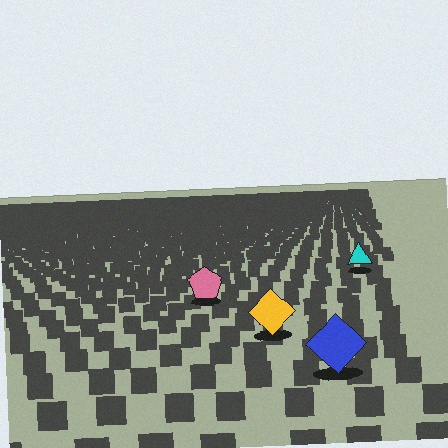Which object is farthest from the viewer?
The cyan triangle is farthest from the viewer. It appears smaller and the ground texture around it is denser.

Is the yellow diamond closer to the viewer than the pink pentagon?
Yes. The yellow diamond is closer — you can tell from the texture gradient: the ground texture is coarser near it.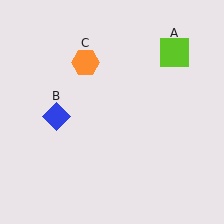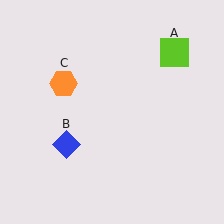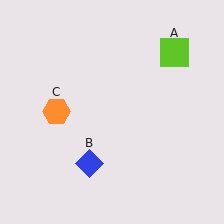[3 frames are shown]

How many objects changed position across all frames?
2 objects changed position: blue diamond (object B), orange hexagon (object C).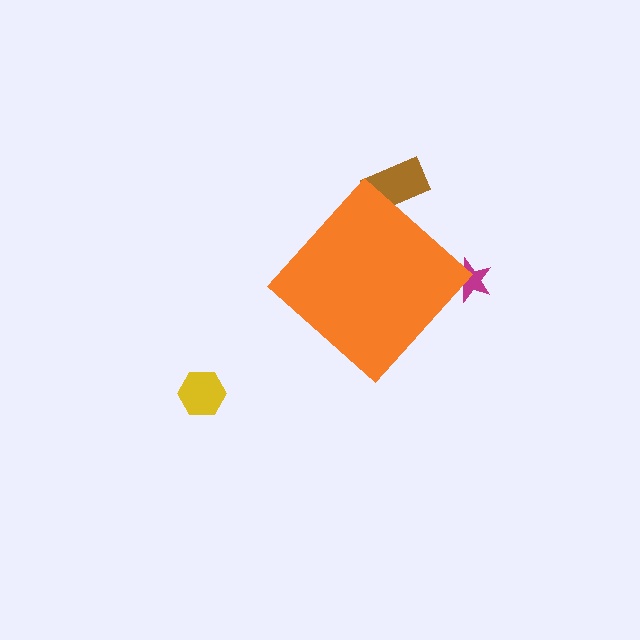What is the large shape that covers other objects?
An orange diamond.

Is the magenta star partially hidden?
Yes, the magenta star is partially hidden behind the orange diamond.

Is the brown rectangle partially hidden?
Yes, the brown rectangle is partially hidden behind the orange diamond.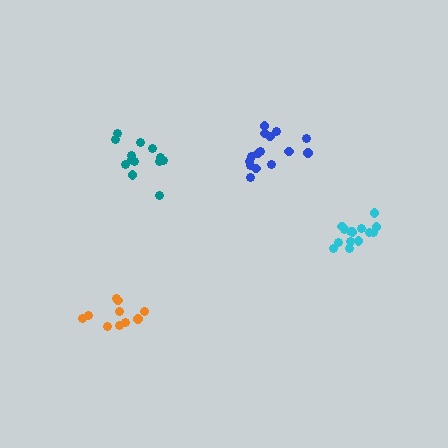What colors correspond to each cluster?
The clusters are colored: blue, teal, cyan, orange.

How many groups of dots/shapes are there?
There are 4 groups.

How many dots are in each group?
Group 1: 15 dots, Group 2: 13 dots, Group 3: 14 dots, Group 4: 10 dots (52 total).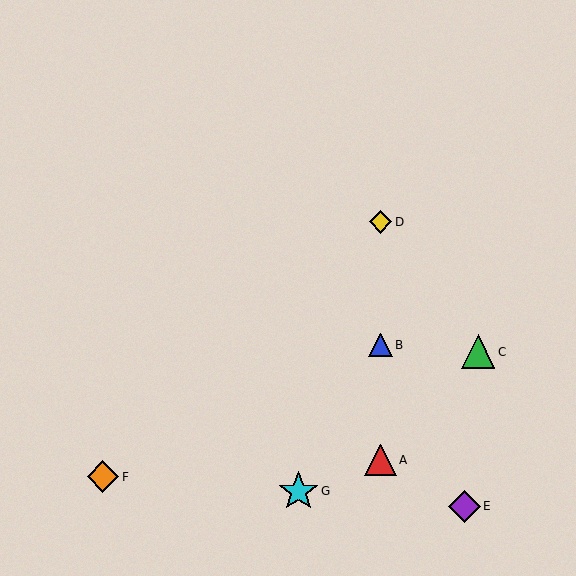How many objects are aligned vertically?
3 objects (A, B, D) are aligned vertically.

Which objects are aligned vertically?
Objects A, B, D are aligned vertically.